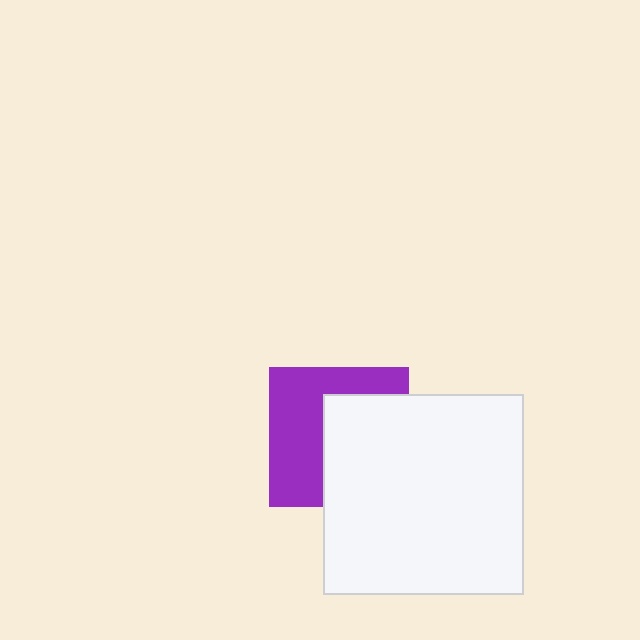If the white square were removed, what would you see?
You would see the complete purple square.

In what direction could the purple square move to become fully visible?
The purple square could move left. That would shift it out from behind the white square entirely.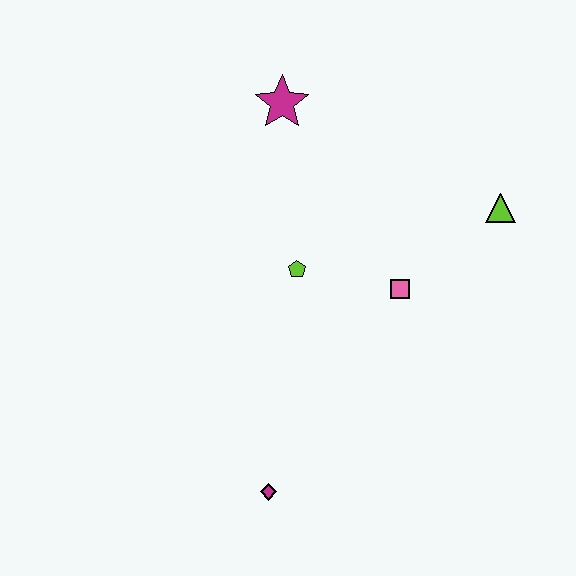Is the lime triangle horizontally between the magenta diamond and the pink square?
No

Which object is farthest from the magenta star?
The magenta diamond is farthest from the magenta star.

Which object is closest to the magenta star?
The lime pentagon is closest to the magenta star.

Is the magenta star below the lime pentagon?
No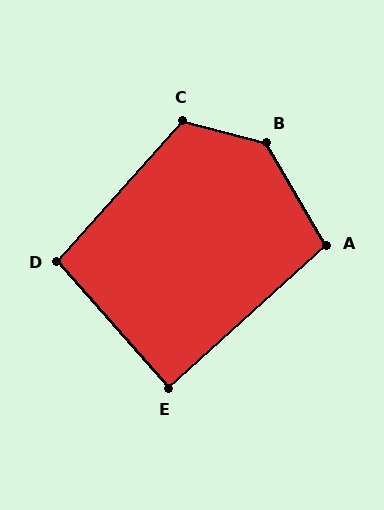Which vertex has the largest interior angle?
B, at approximately 135 degrees.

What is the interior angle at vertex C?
Approximately 117 degrees (obtuse).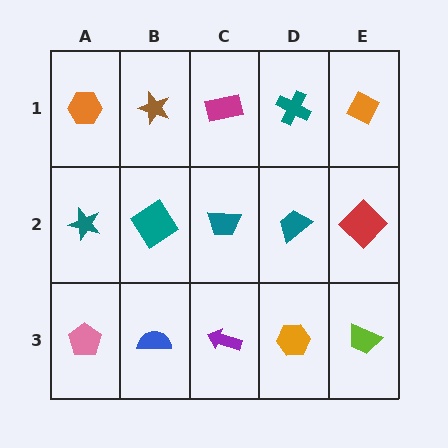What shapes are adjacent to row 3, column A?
A teal star (row 2, column A), a blue semicircle (row 3, column B).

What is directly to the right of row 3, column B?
A purple arrow.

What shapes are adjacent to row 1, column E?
A red diamond (row 2, column E), a teal cross (row 1, column D).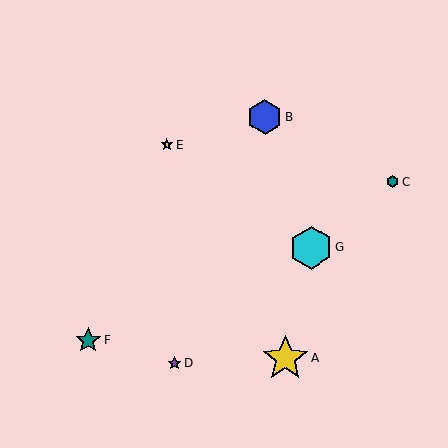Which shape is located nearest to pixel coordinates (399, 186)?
The teal hexagon (labeled C) at (392, 182) is nearest to that location.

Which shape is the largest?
The yellow star (labeled A) is the largest.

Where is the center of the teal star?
The center of the teal star is at (88, 340).